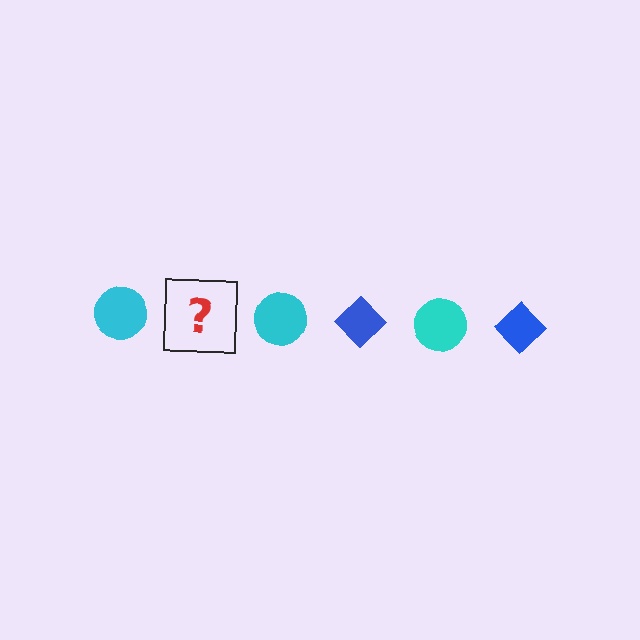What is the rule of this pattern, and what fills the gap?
The rule is that the pattern alternates between cyan circle and blue diamond. The gap should be filled with a blue diamond.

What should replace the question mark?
The question mark should be replaced with a blue diamond.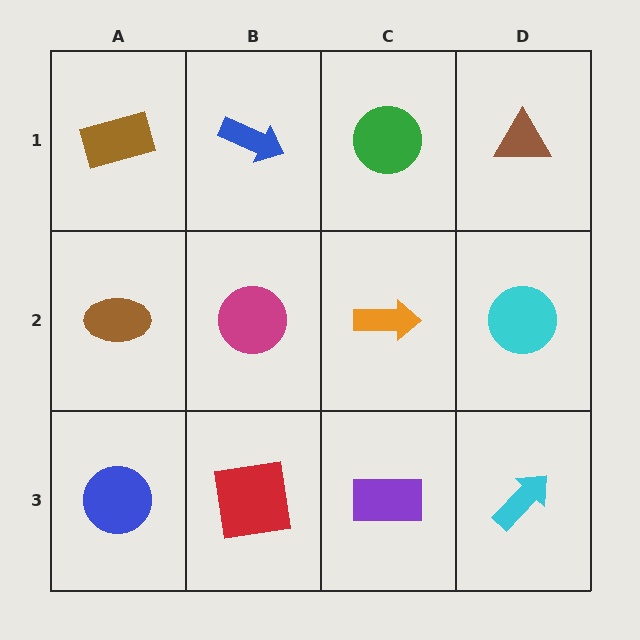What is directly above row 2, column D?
A brown triangle.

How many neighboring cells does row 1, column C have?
3.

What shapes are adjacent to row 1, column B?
A magenta circle (row 2, column B), a brown rectangle (row 1, column A), a green circle (row 1, column C).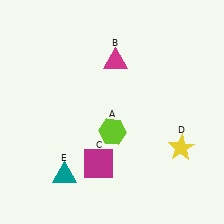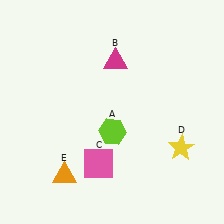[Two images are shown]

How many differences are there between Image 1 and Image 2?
There are 2 differences between the two images.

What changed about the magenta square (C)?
In Image 1, C is magenta. In Image 2, it changed to pink.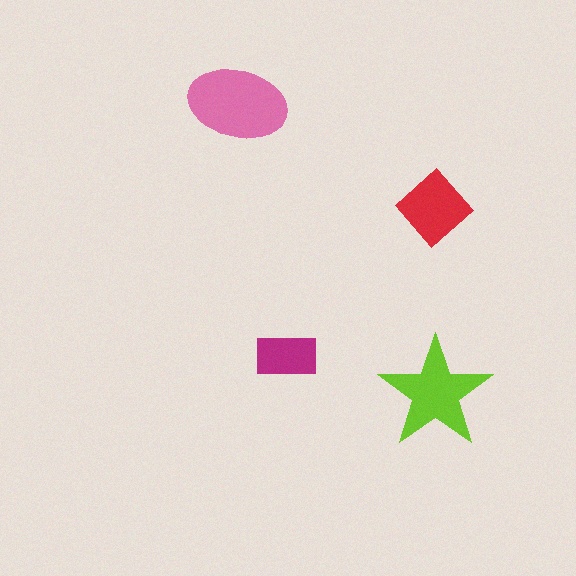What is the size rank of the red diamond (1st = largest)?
3rd.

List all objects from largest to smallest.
The pink ellipse, the lime star, the red diamond, the magenta rectangle.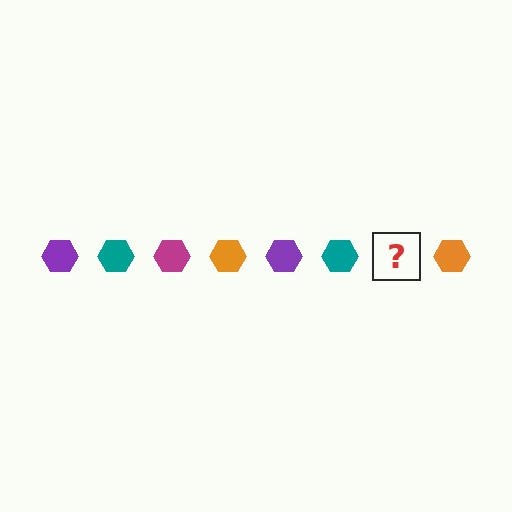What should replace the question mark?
The question mark should be replaced with a magenta hexagon.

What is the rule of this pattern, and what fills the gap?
The rule is that the pattern cycles through purple, teal, magenta, orange hexagons. The gap should be filled with a magenta hexagon.